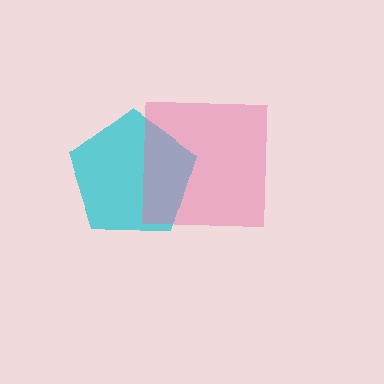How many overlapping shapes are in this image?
There are 2 overlapping shapes in the image.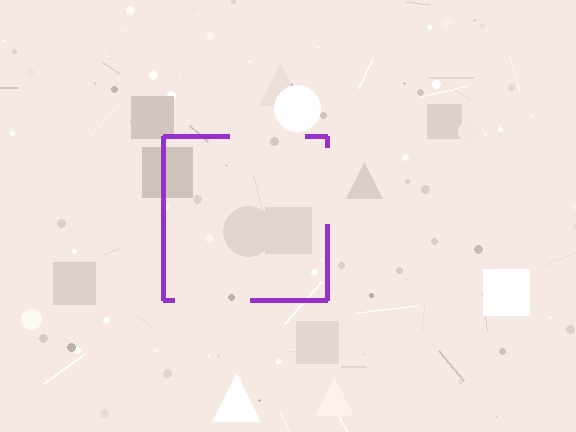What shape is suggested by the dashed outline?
The dashed outline suggests a square.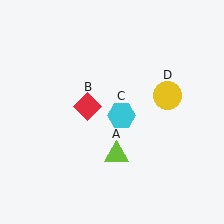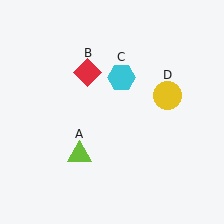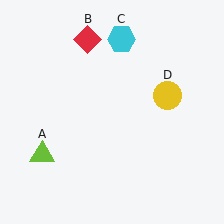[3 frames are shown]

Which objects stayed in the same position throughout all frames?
Yellow circle (object D) remained stationary.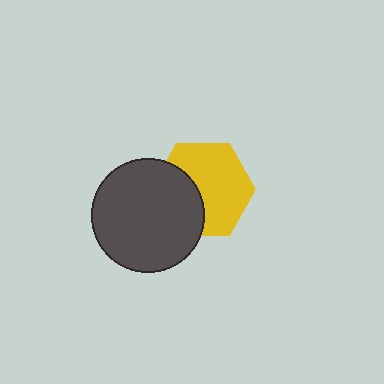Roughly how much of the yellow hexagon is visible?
About half of it is visible (roughly 64%).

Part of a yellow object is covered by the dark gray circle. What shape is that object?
It is a hexagon.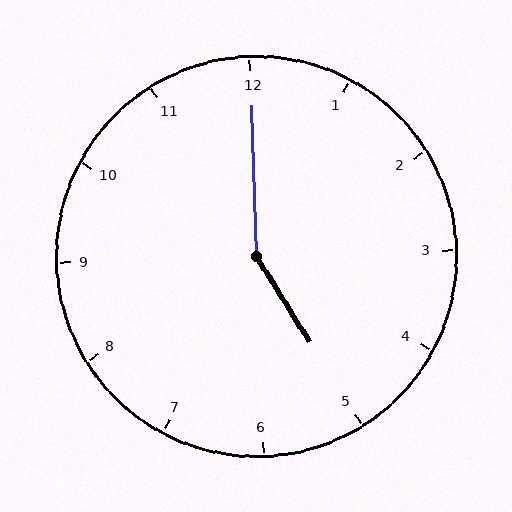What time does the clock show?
5:00.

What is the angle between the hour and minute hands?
Approximately 150 degrees.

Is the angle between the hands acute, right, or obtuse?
It is obtuse.